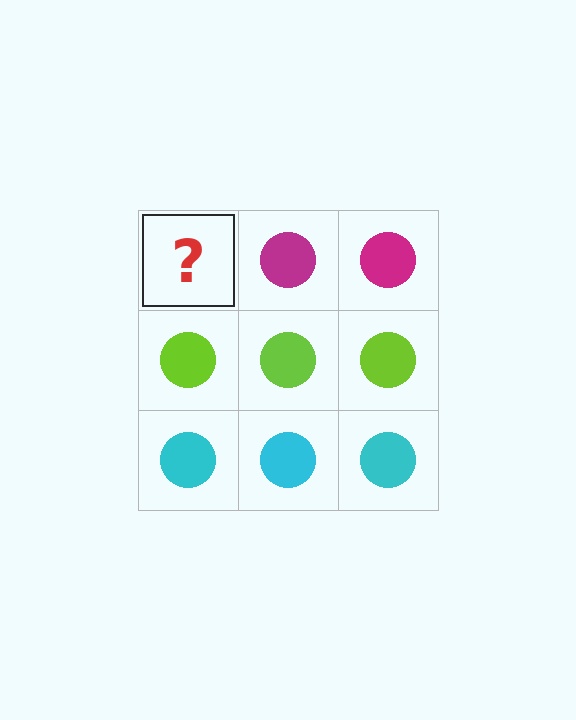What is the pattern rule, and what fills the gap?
The rule is that each row has a consistent color. The gap should be filled with a magenta circle.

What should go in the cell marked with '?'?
The missing cell should contain a magenta circle.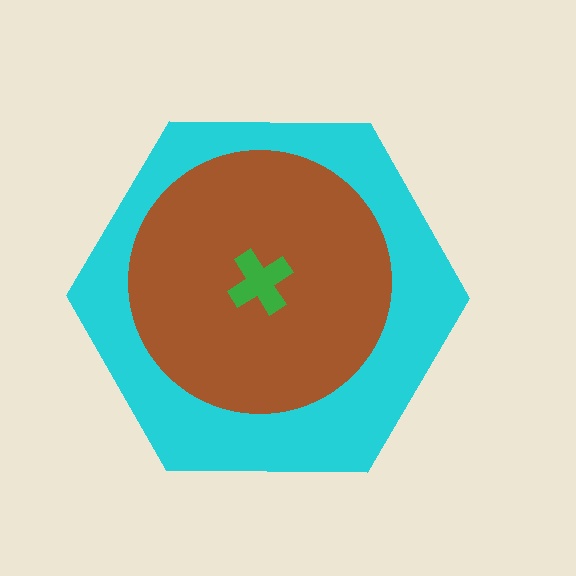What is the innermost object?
The green cross.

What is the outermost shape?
The cyan hexagon.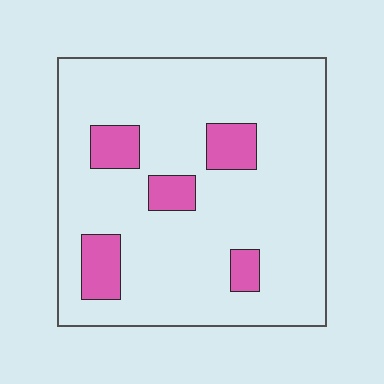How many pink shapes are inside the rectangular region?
5.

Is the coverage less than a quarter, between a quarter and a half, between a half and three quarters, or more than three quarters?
Less than a quarter.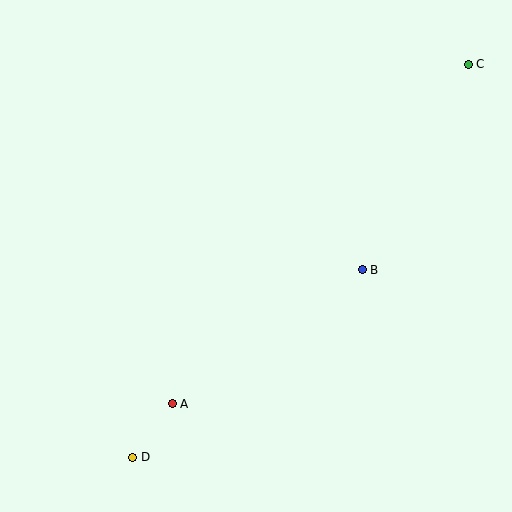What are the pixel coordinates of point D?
Point D is at (133, 457).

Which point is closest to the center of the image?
Point B at (362, 270) is closest to the center.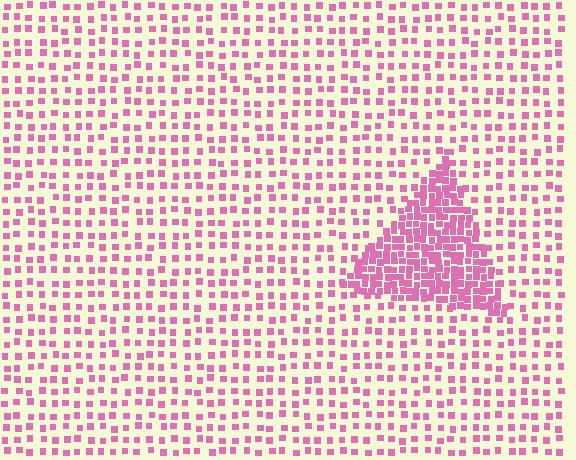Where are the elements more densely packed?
The elements are more densely packed inside the triangle boundary.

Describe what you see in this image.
The image contains small pink elements arranged at two different densities. A triangle-shaped region is visible where the elements are more densely packed than the surrounding area.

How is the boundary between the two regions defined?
The boundary is defined by a change in element density (approximately 2.7x ratio). All elements are the same color, size, and shape.